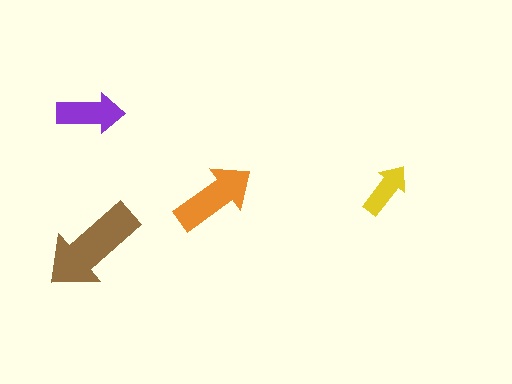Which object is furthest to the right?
The yellow arrow is rightmost.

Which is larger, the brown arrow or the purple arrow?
The brown one.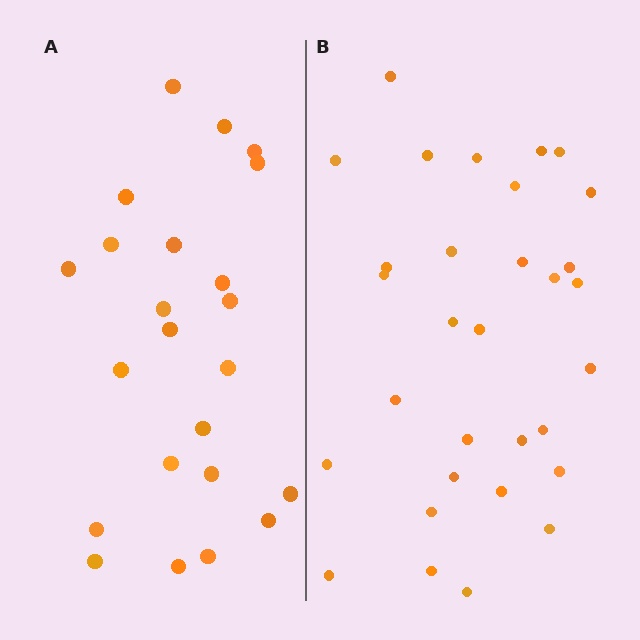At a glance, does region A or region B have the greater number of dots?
Region B (the right region) has more dots.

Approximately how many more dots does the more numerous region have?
Region B has roughly 8 or so more dots than region A.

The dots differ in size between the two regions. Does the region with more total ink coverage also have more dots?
No. Region A has more total ink coverage because its dots are larger, but region B actually contains more individual dots. Total area can be misleading — the number of items is what matters here.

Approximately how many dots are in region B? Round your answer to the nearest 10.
About 30 dots. (The exact count is 31, which rounds to 30.)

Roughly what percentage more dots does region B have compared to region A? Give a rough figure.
About 35% more.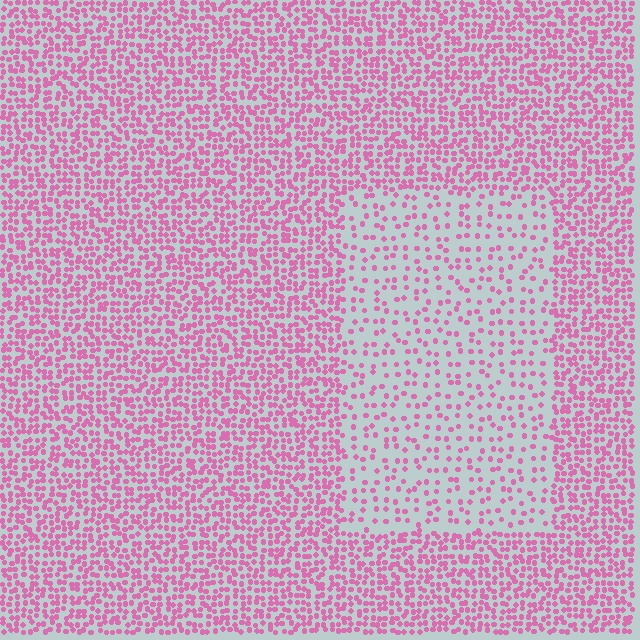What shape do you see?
I see a rectangle.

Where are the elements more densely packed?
The elements are more densely packed outside the rectangle boundary.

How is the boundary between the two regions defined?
The boundary is defined by a change in element density (approximately 2.4x ratio). All elements are the same color, size, and shape.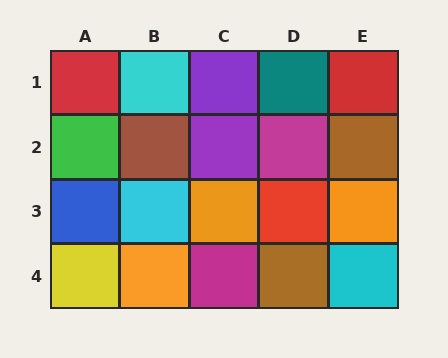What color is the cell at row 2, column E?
Brown.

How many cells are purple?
2 cells are purple.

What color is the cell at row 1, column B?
Cyan.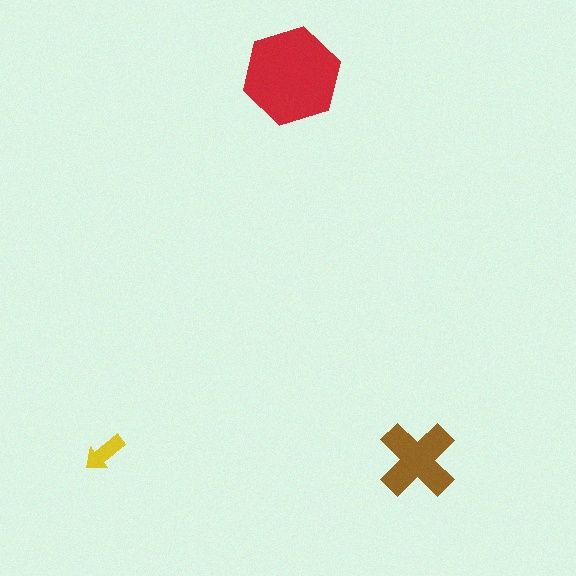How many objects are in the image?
There are 3 objects in the image.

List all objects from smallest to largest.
The yellow arrow, the brown cross, the red hexagon.